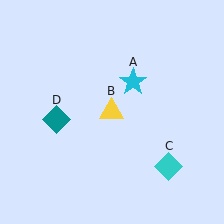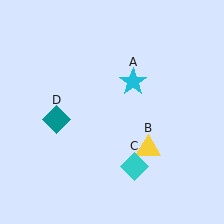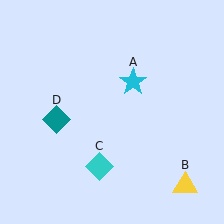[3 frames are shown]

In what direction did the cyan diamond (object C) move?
The cyan diamond (object C) moved left.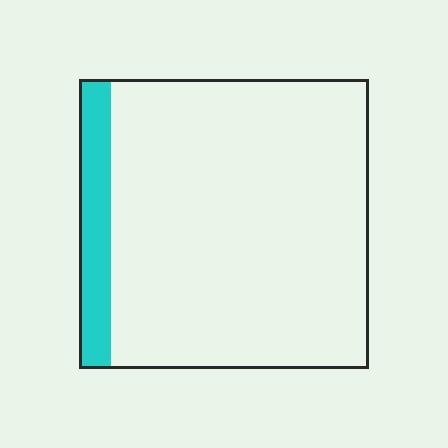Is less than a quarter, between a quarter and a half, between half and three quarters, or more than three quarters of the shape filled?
Less than a quarter.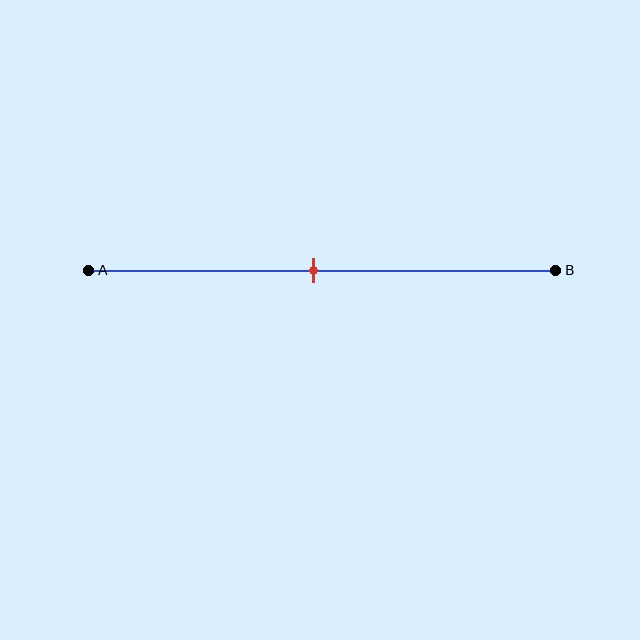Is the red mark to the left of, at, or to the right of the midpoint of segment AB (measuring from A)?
The red mark is approximately at the midpoint of segment AB.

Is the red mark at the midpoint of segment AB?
Yes, the mark is approximately at the midpoint.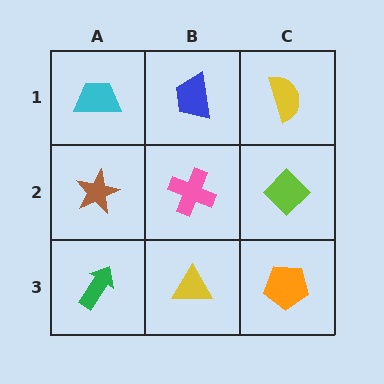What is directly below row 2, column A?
A green arrow.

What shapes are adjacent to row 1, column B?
A pink cross (row 2, column B), a cyan trapezoid (row 1, column A), a yellow semicircle (row 1, column C).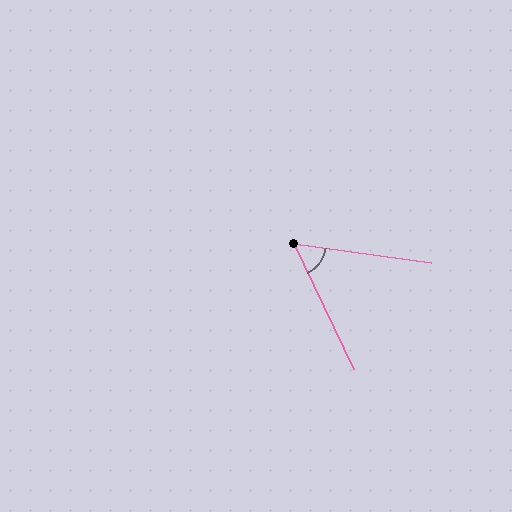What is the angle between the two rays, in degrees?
Approximately 57 degrees.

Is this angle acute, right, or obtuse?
It is acute.